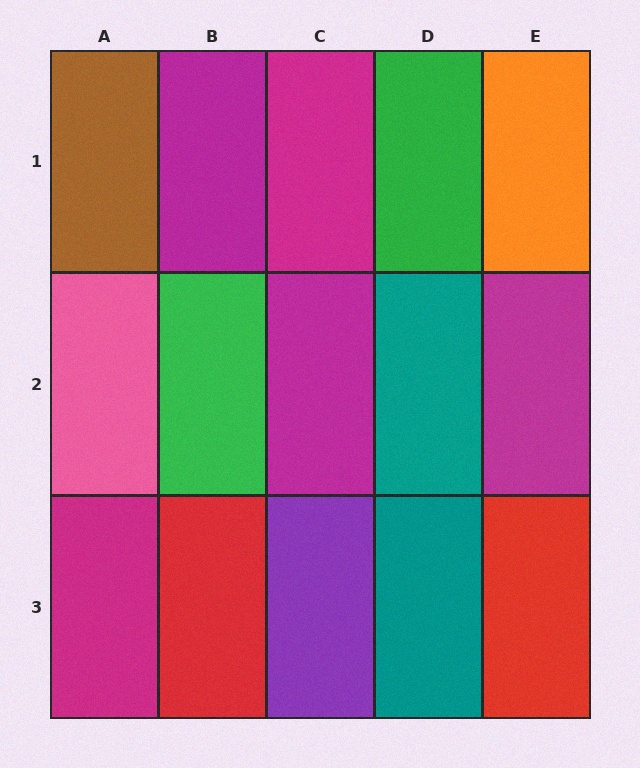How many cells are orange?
1 cell is orange.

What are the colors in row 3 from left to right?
Magenta, red, purple, teal, red.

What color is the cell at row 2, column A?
Pink.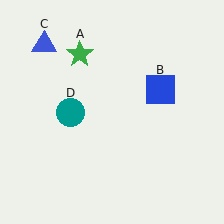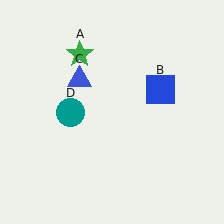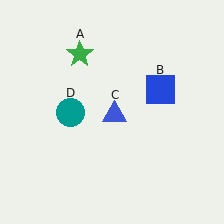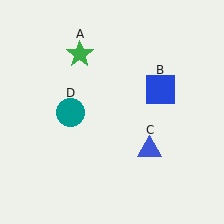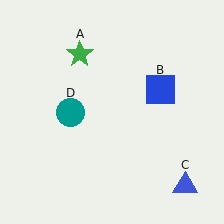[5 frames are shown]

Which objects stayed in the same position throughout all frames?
Green star (object A) and blue square (object B) and teal circle (object D) remained stationary.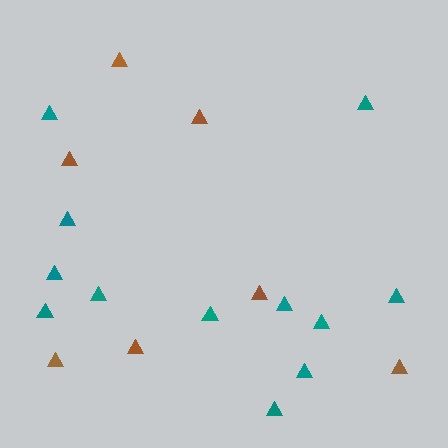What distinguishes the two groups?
There are 2 groups: one group of brown triangles (7) and one group of teal triangles (12).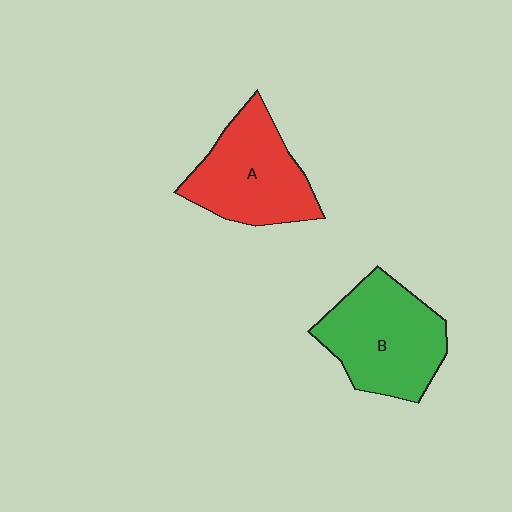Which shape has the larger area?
Shape B (green).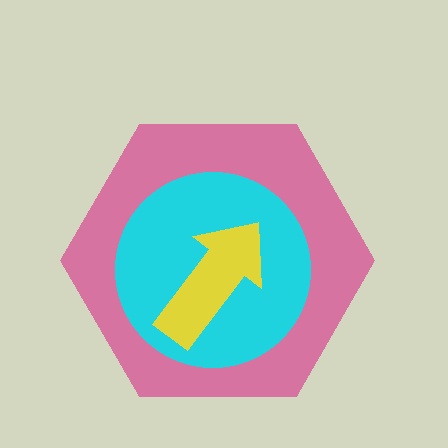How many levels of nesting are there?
3.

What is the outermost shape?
The pink hexagon.